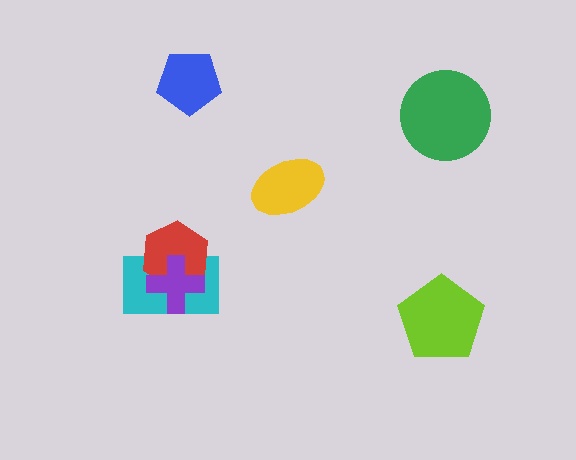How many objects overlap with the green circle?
0 objects overlap with the green circle.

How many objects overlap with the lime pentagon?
0 objects overlap with the lime pentagon.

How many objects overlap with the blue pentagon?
0 objects overlap with the blue pentagon.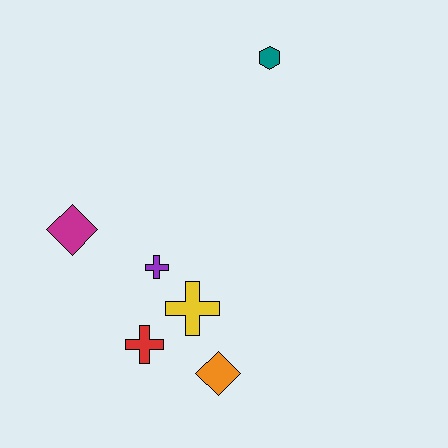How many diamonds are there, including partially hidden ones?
There are 2 diamonds.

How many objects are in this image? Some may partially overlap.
There are 6 objects.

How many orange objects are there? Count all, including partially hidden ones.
There is 1 orange object.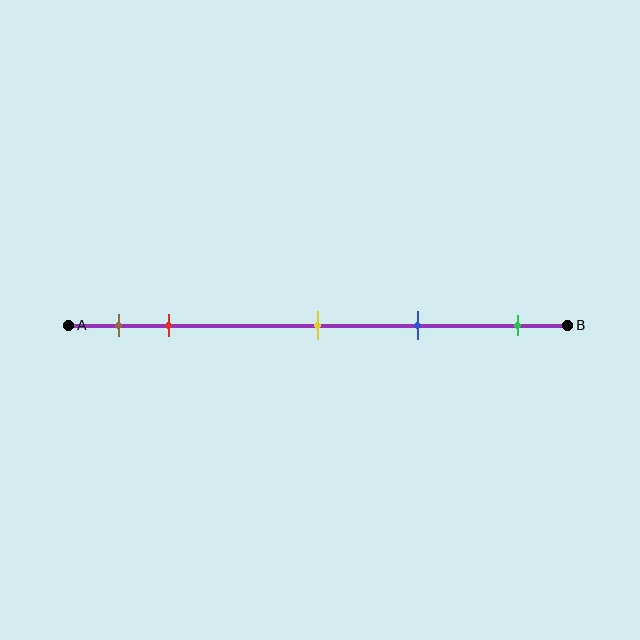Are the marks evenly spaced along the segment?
No, the marks are not evenly spaced.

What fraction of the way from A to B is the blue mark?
The blue mark is approximately 70% (0.7) of the way from A to B.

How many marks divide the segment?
There are 5 marks dividing the segment.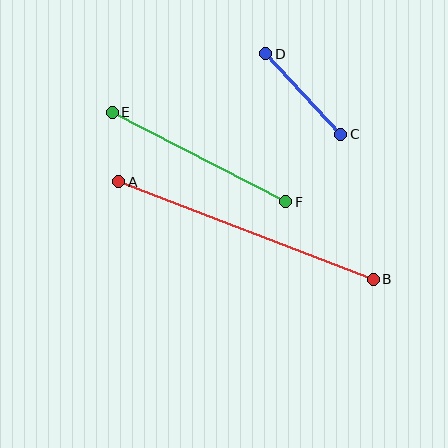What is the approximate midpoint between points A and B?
The midpoint is at approximately (246, 230) pixels.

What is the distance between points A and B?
The distance is approximately 272 pixels.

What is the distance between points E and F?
The distance is approximately 196 pixels.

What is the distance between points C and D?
The distance is approximately 110 pixels.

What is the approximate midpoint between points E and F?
The midpoint is at approximately (199, 157) pixels.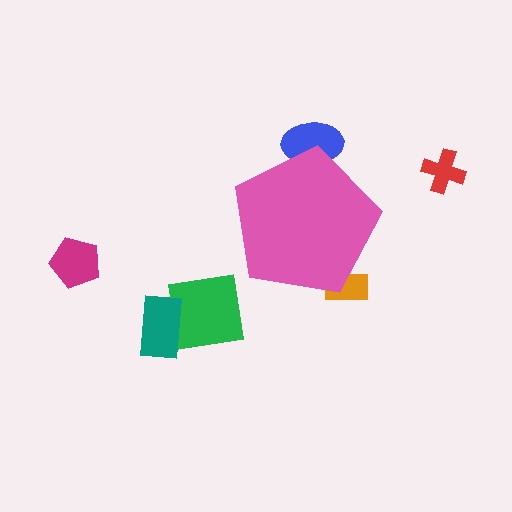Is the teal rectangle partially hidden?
No, the teal rectangle is fully visible.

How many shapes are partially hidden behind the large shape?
2 shapes are partially hidden.